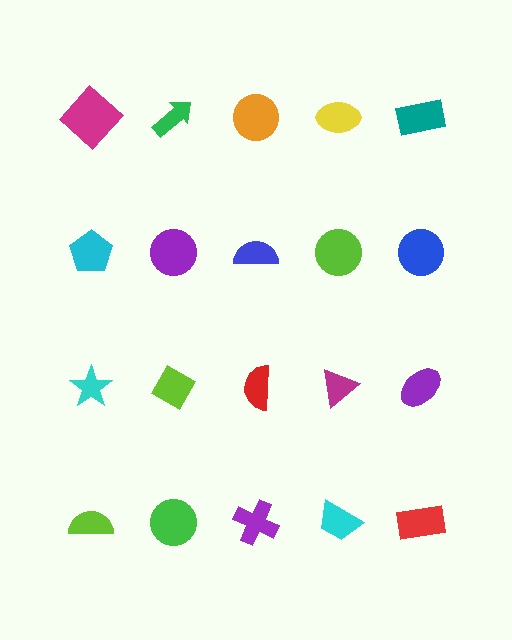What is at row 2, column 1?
A cyan pentagon.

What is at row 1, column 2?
A green arrow.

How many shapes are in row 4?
5 shapes.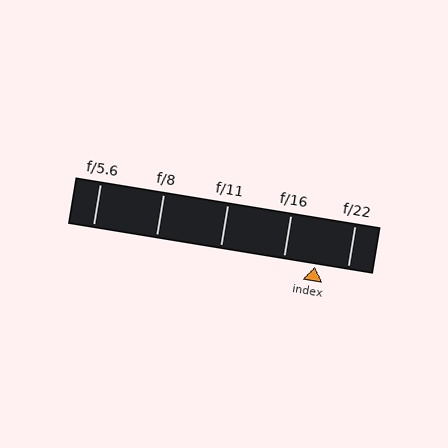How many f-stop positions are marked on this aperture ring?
There are 5 f-stop positions marked.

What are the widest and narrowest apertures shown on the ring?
The widest aperture shown is f/5.6 and the narrowest is f/22.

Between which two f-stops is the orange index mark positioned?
The index mark is between f/16 and f/22.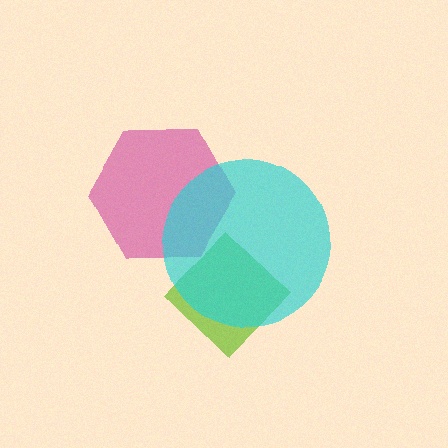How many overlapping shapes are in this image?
There are 3 overlapping shapes in the image.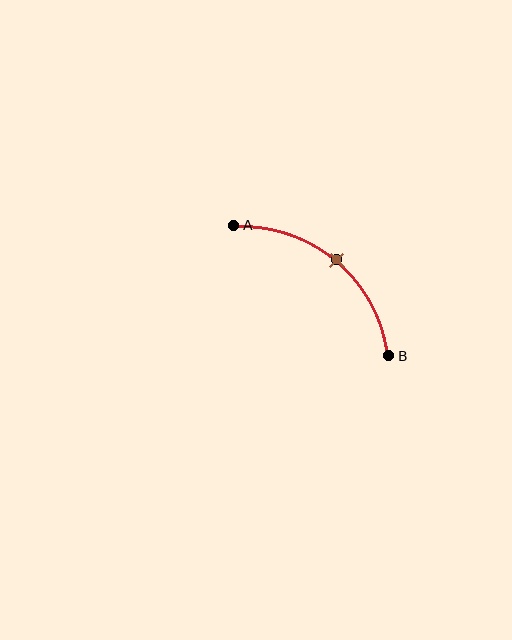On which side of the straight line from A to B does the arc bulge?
The arc bulges above and to the right of the straight line connecting A and B.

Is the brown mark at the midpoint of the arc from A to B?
Yes. The brown mark lies on the arc at equal arc-length from both A and B — it is the arc midpoint.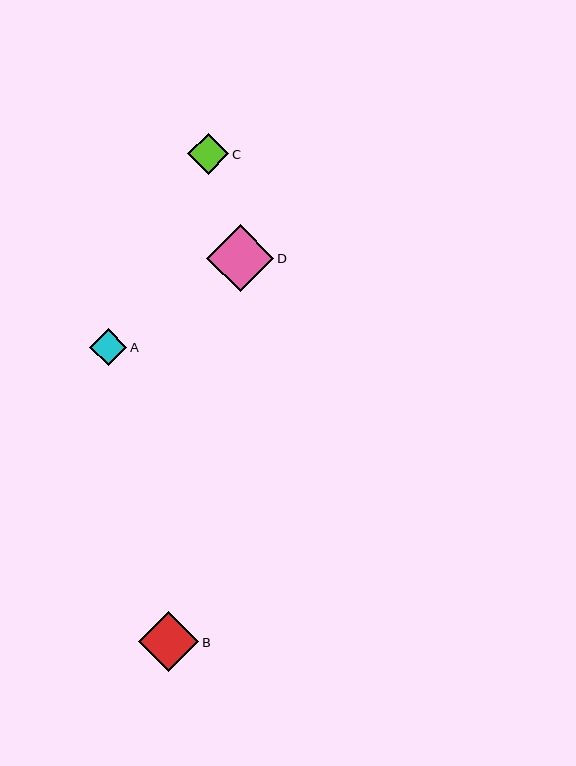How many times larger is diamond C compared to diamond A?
Diamond C is approximately 1.1 times the size of diamond A.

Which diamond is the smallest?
Diamond A is the smallest with a size of approximately 37 pixels.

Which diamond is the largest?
Diamond D is the largest with a size of approximately 67 pixels.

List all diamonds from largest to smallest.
From largest to smallest: D, B, C, A.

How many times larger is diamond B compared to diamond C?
Diamond B is approximately 1.5 times the size of diamond C.